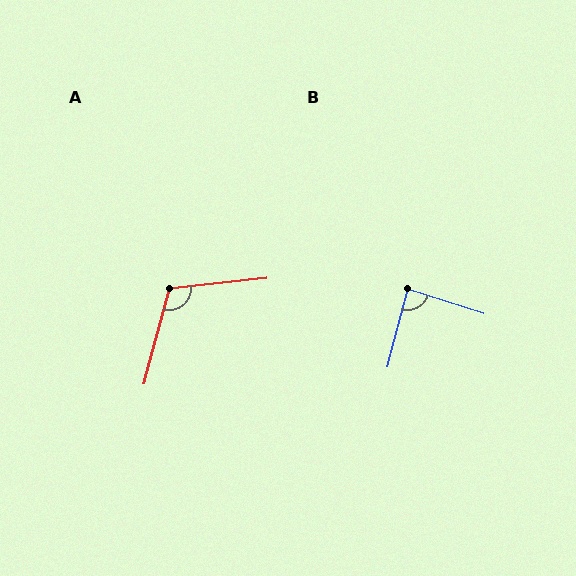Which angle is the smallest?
B, at approximately 87 degrees.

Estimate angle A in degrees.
Approximately 111 degrees.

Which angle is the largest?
A, at approximately 111 degrees.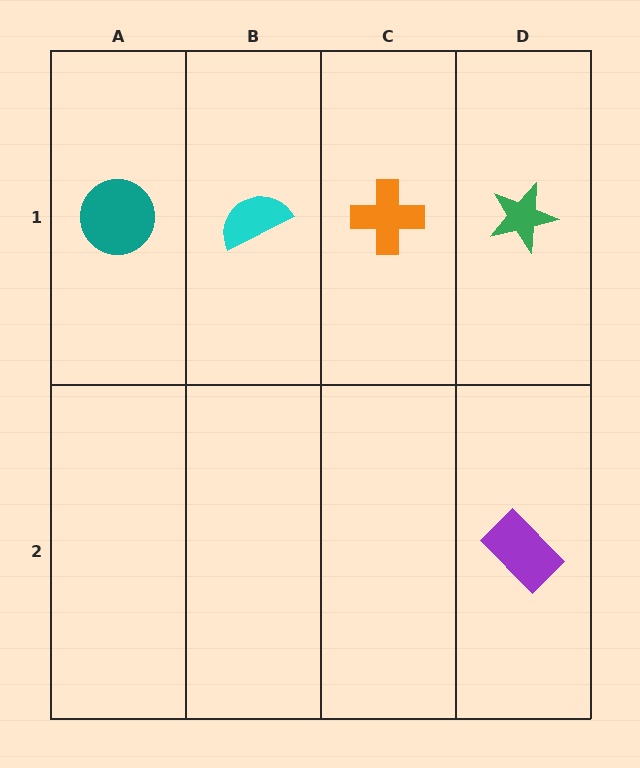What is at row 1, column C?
An orange cross.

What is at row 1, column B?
A cyan semicircle.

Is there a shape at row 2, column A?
No, that cell is empty.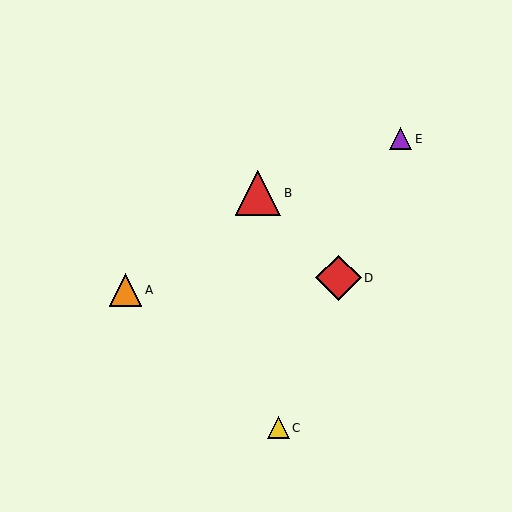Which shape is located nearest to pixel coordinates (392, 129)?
The purple triangle (labeled E) at (401, 139) is nearest to that location.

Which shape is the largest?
The red diamond (labeled D) is the largest.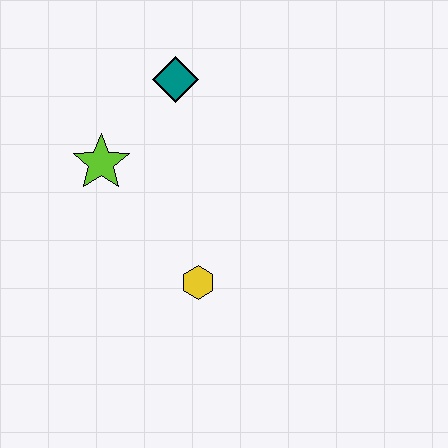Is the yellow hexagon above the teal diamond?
No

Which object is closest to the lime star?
The teal diamond is closest to the lime star.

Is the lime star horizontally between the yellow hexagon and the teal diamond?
No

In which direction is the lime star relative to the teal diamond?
The lime star is below the teal diamond.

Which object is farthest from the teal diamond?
The yellow hexagon is farthest from the teal diamond.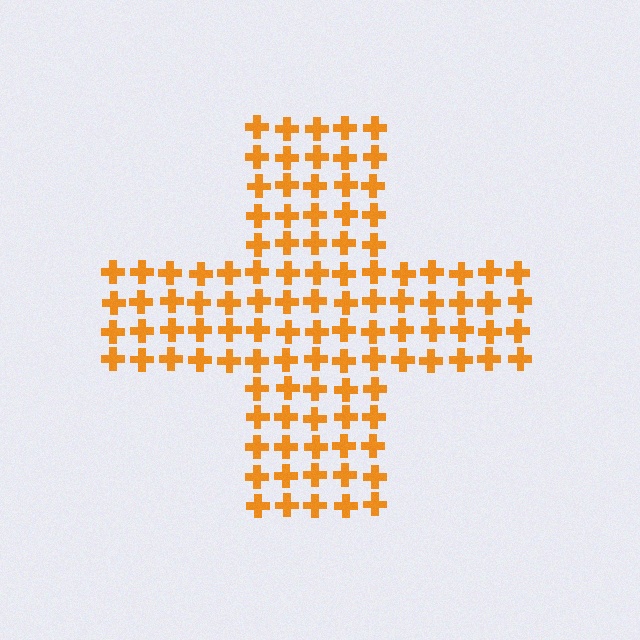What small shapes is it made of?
It is made of small crosses.